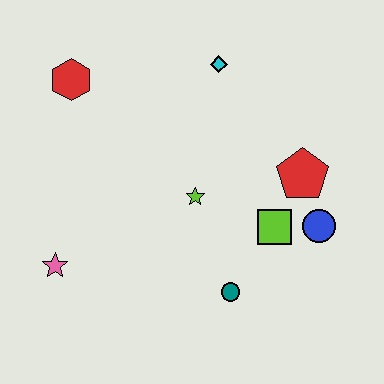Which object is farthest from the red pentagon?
The pink star is farthest from the red pentagon.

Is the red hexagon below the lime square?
No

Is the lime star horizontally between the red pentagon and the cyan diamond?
No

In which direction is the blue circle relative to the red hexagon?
The blue circle is to the right of the red hexagon.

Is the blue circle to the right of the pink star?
Yes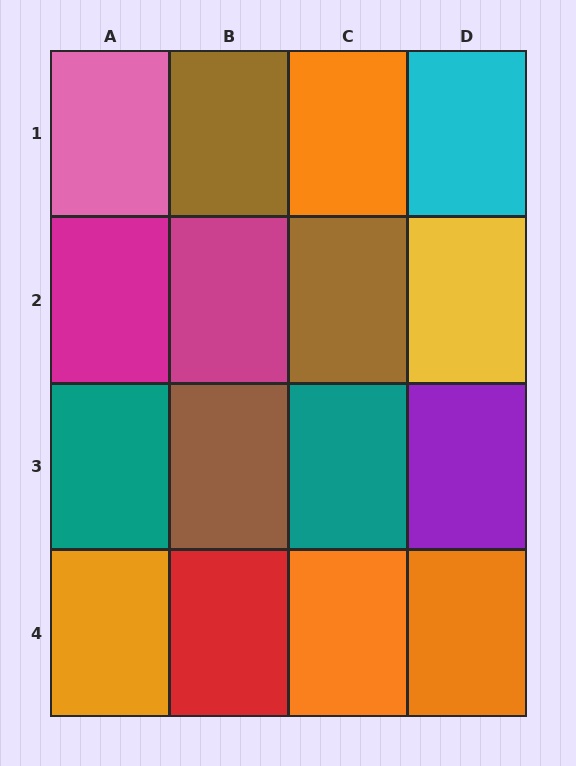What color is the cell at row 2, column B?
Magenta.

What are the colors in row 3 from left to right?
Teal, brown, teal, purple.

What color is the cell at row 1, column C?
Orange.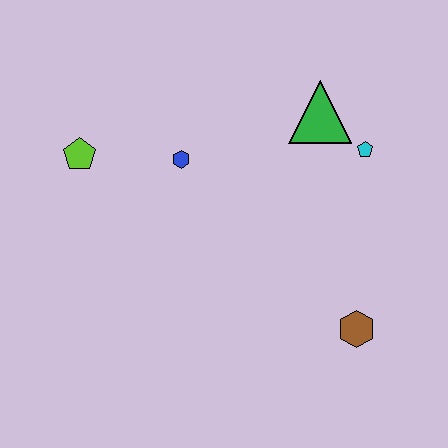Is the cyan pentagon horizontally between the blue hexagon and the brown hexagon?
No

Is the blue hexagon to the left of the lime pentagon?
No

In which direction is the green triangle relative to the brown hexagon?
The green triangle is above the brown hexagon.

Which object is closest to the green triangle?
The cyan pentagon is closest to the green triangle.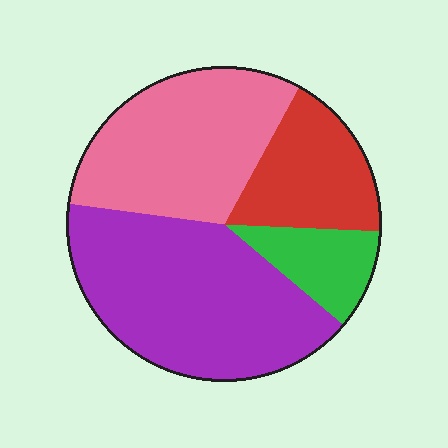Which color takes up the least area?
Green, at roughly 10%.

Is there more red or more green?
Red.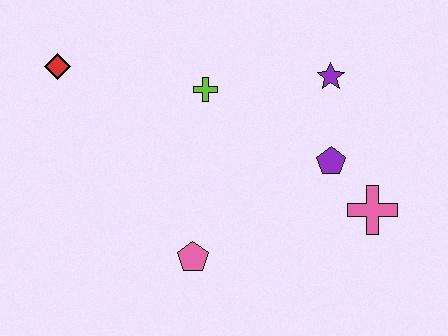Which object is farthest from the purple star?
The red diamond is farthest from the purple star.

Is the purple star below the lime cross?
No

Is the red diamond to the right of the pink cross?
No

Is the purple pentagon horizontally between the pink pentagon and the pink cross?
Yes